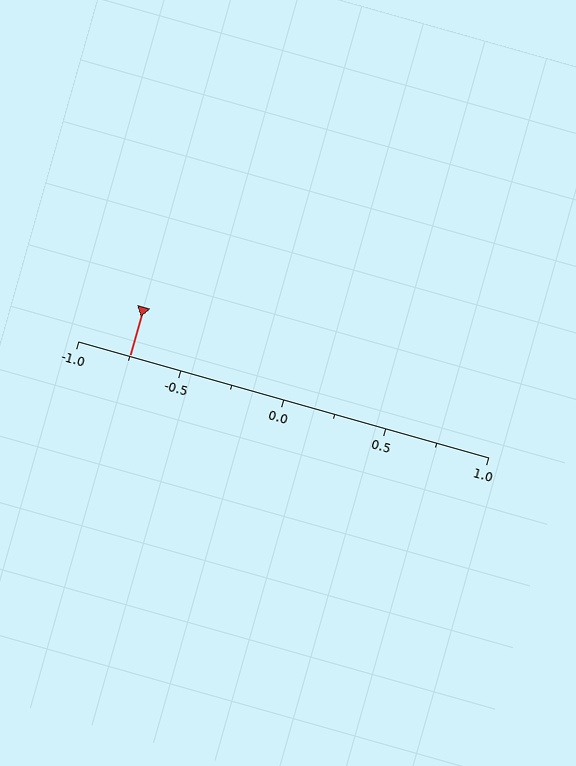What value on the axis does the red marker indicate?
The marker indicates approximately -0.75.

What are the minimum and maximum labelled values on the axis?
The axis runs from -1.0 to 1.0.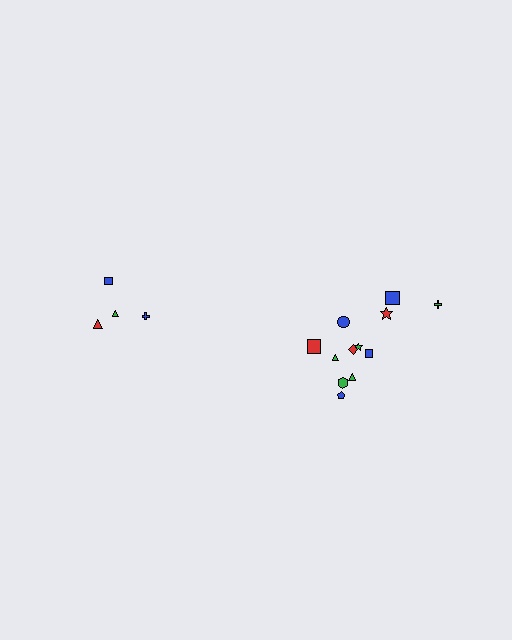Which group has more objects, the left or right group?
The right group.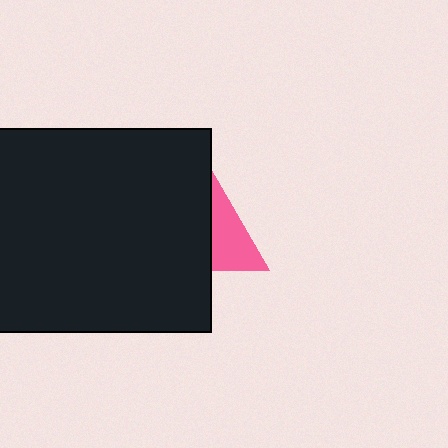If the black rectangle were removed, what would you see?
You would see the complete pink triangle.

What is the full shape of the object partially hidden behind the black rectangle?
The partially hidden object is a pink triangle.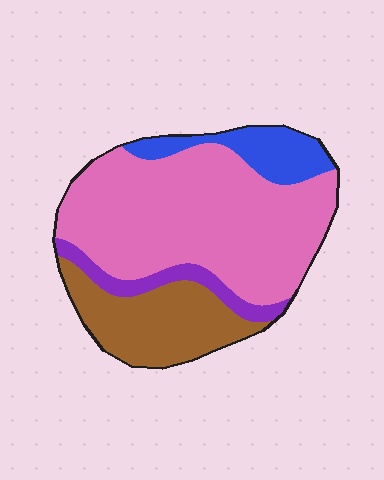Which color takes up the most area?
Pink, at roughly 60%.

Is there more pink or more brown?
Pink.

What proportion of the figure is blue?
Blue takes up about one eighth (1/8) of the figure.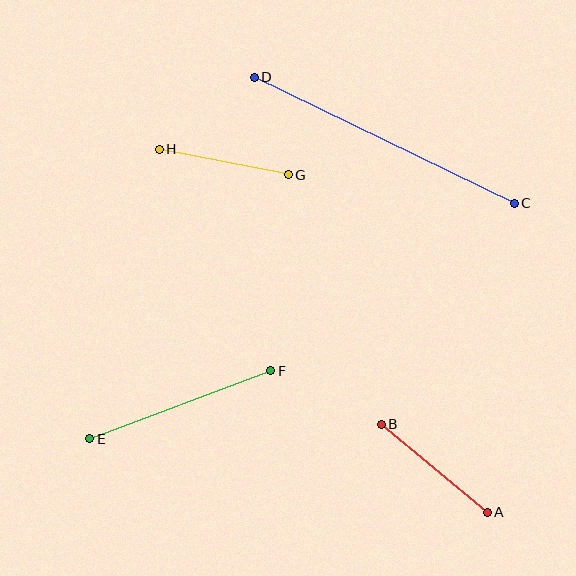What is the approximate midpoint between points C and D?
The midpoint is at approximately (384, 140) pixels.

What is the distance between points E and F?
The distance is approximately 193 pixels.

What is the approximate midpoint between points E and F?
The midpoint is at approximately (180, 405) pixels.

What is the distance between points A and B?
The distance is approximately 138 pixels.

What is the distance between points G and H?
The distance is approximately 132 pixels.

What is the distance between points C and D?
The distance is approximately 289 pixels.